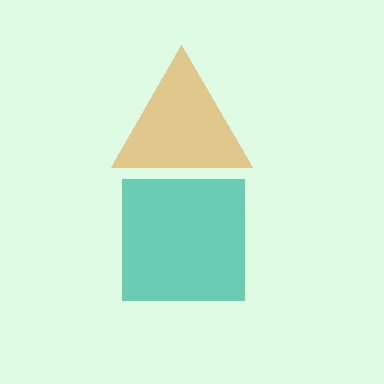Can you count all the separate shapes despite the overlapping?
Yes, there are 2 separate shapes.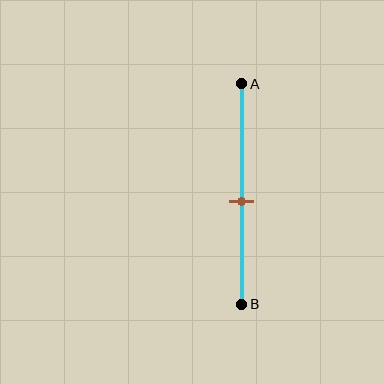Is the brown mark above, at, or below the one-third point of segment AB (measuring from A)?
The brown mark is below the one-third point of segment AB.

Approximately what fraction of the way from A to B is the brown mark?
The brown mark is approximately 55% of the way from A to B.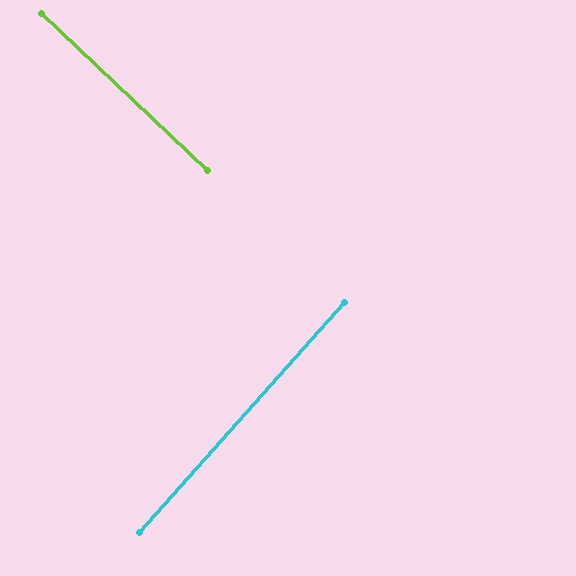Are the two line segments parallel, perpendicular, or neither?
Perpendicular — they meet at approximately 88°.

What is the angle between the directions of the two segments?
Approximately 88 degrees.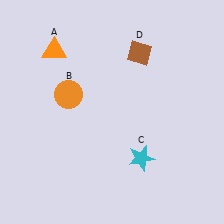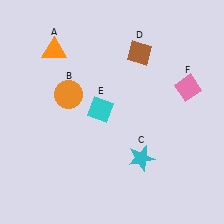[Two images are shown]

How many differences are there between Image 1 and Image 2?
There are 2 differences between the two images.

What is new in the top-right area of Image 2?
A pink diamond (F) was added in the top-right area of Image 2.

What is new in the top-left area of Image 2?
A cyan diamond (E) was added in the top-left area of Image 2.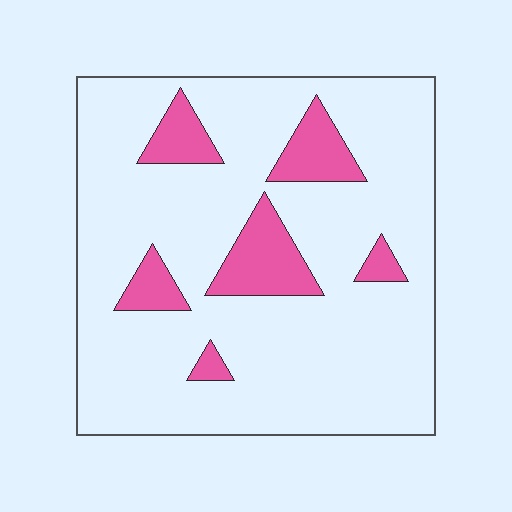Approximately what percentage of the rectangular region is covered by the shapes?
Approximately 15%.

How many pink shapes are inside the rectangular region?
6.